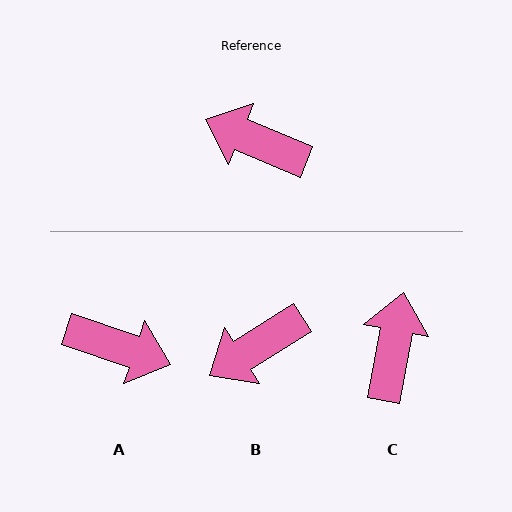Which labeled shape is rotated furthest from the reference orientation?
A, about 176 degrees away.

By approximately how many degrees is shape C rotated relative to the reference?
Approximately 77 degrees clockwise.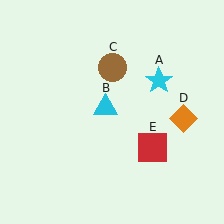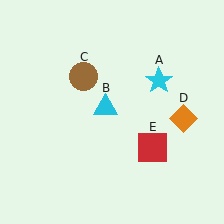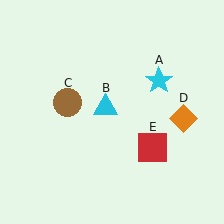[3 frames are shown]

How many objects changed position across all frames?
1 object changed position: brown circle (object C).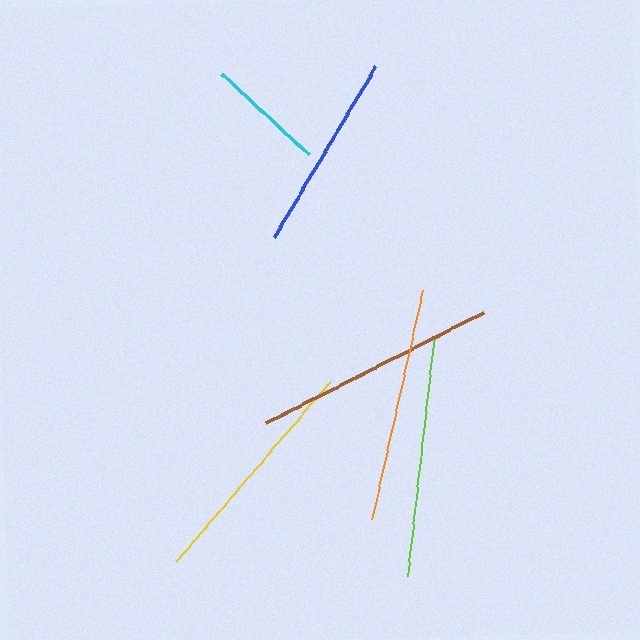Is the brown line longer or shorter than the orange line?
The brown line is longer than the orange line.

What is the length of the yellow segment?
The yellow segment is approximately 237 pixels long.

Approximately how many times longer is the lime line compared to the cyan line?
The lime line is approximately 2.0 times the length of the cyan line.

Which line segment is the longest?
The brown line is the longest at approximately 245 pixels.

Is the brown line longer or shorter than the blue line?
The brown line is longer than the blue line.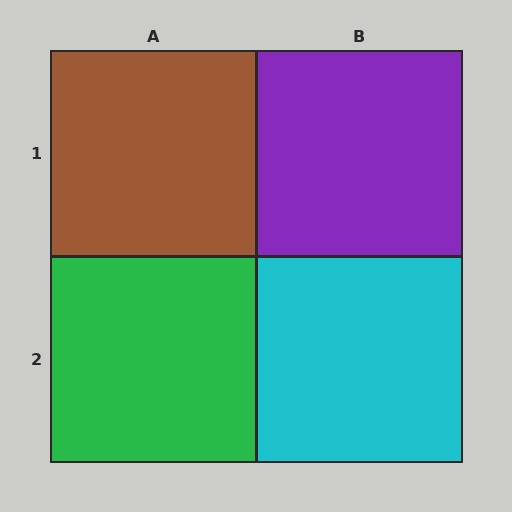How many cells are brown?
1 cell is brown.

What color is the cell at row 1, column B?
Purple.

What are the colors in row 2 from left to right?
Green, cyan.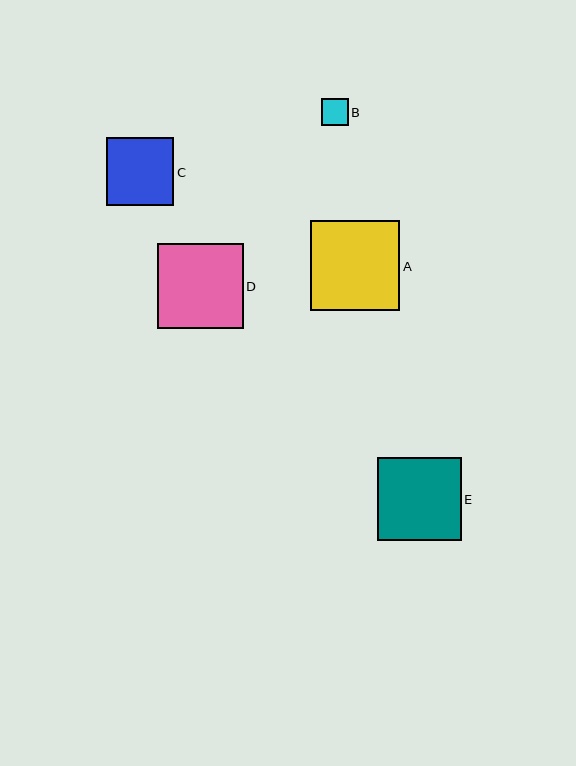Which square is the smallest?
Square B is the smallest with a size of approximately 27 pixels.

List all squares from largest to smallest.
From largest to smallest: A, D, E, C, B.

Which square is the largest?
Square A is the largest with a size of approximately 90 pixels.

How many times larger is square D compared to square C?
Square D is approximately 1.3 times the size of square C.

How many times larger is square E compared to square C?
Square E is approximately 1.2 times the size of square C.